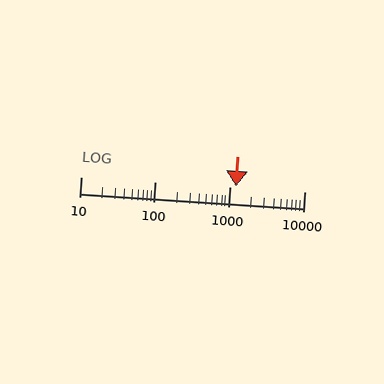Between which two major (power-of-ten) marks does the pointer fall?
The pointer is between 1000 and 10000.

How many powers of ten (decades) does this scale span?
The scale spans 3 decades, from 10 to 10000.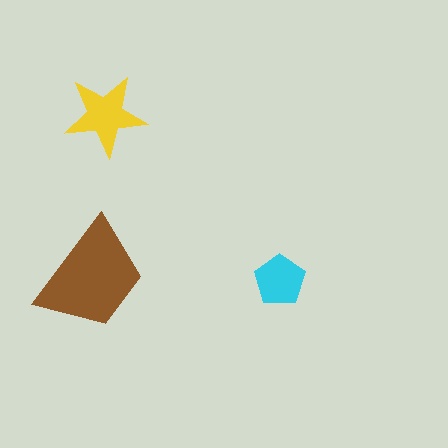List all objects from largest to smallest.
The brown trapezoid, the yellow star, the cyan pentagon.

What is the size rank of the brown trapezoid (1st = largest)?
1st.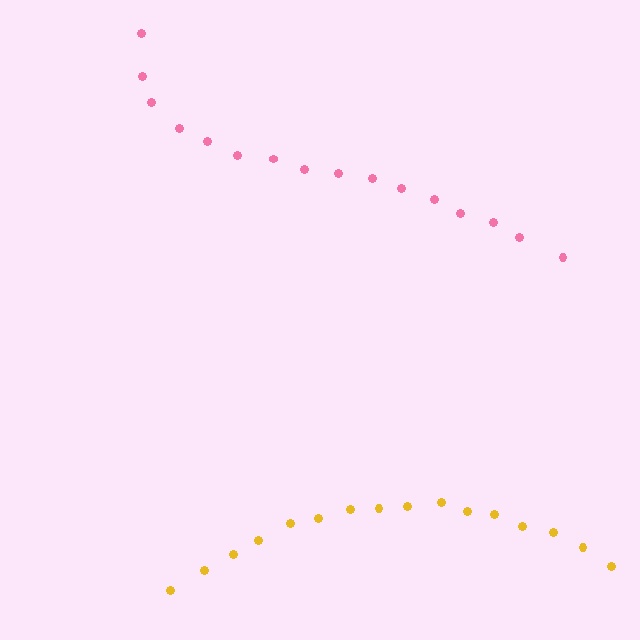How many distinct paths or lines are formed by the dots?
There are 2 distinct paths.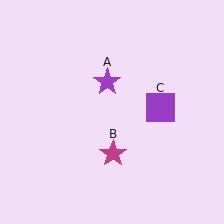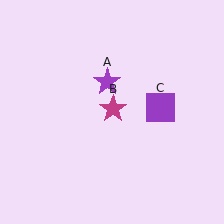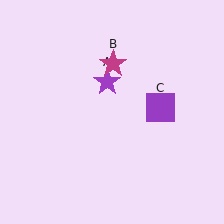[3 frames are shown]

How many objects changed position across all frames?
1 object changed position: magenta star (object B).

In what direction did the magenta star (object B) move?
The magenta star (object B) moved up.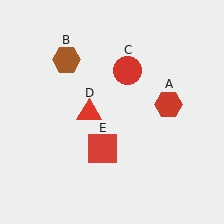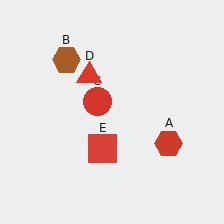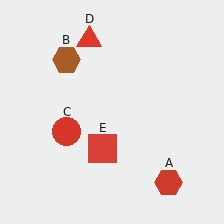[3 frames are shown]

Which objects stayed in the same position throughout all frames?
Brown hexagon (object B) and red square (object E) remained stationary.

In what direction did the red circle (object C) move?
The red circle (object C) moved down and to the left.